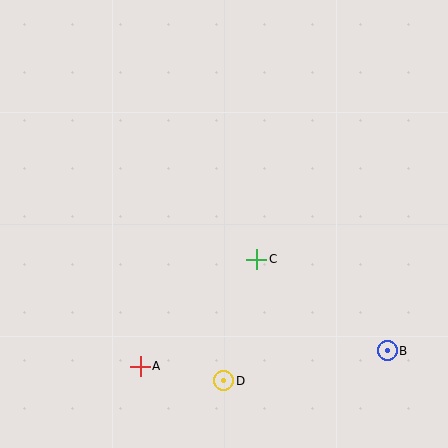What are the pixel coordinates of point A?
Point A is at (140, 366).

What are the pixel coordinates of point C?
Point C is at (257, 259).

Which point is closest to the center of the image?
Point C at (257, 259) is closest to the center.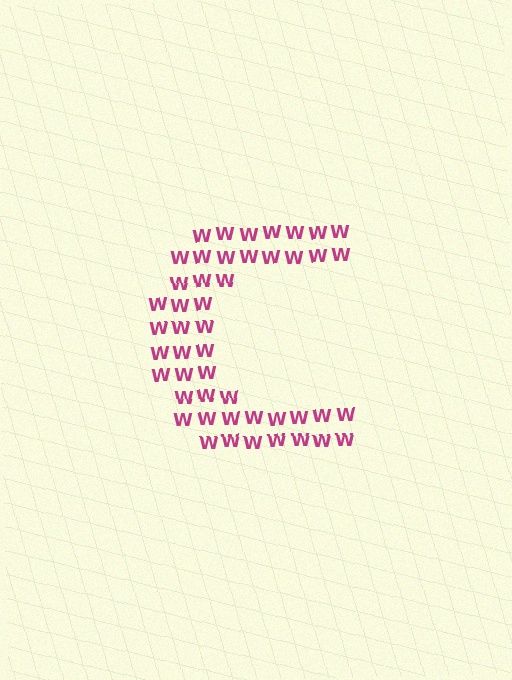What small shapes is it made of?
It is made of small letter W's.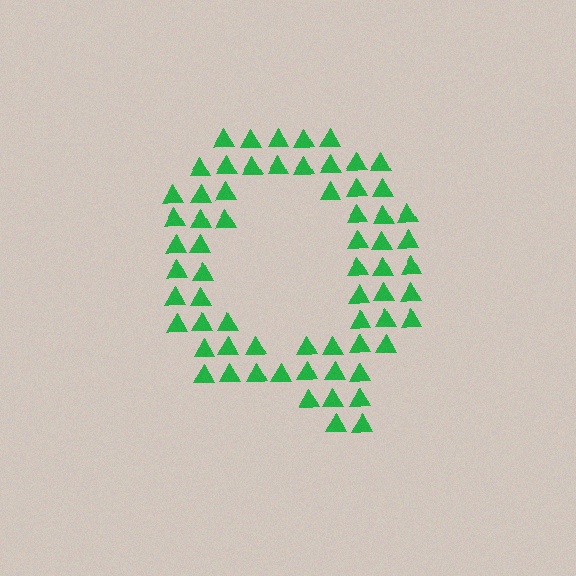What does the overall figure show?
The overall figure shows the letter Q.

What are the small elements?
The small elements are triangles.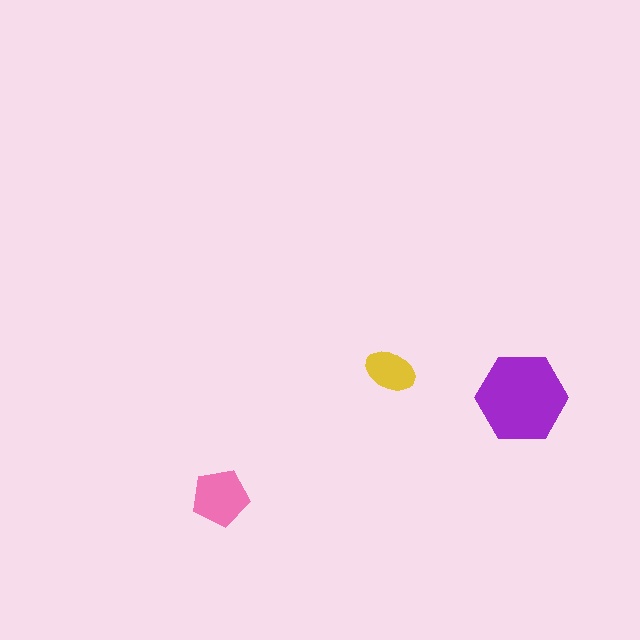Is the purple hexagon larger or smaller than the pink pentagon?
Larger.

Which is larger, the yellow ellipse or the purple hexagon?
The purple hexagon.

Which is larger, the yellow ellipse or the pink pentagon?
The pink pentagon.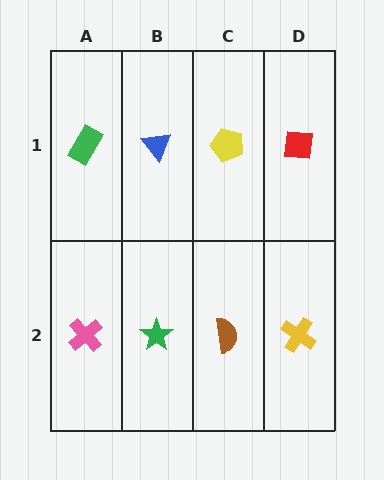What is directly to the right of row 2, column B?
A brown semicircle.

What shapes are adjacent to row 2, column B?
A blue triangle (row 1, column B), a pink cross (row 2, column A), a brown semicircle (row 2, column C).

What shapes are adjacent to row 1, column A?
A pink cross (row 2, column A), a blue triangle (row 1, column B).